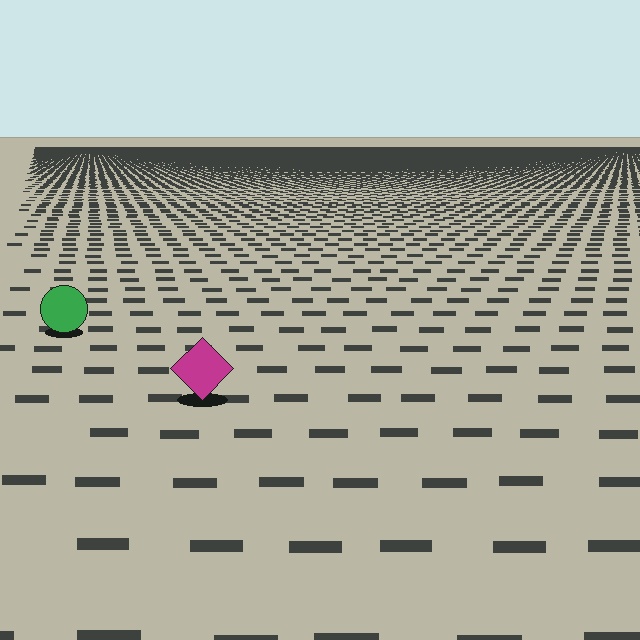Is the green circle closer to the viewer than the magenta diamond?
No. The magenta diamond is closer — you can tell from the texture gradient: the ground texture is coarser near it.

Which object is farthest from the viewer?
The green circle is farthest from the viewer. It appears smaller and the ground texture around it is denser.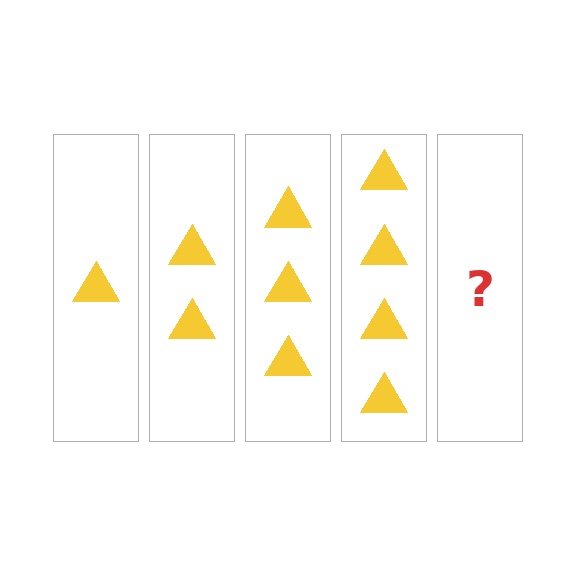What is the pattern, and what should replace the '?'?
The pattern is that each step adds one more triangle. The '?' should be 5 triangles.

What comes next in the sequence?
The next element should be 5 triangles.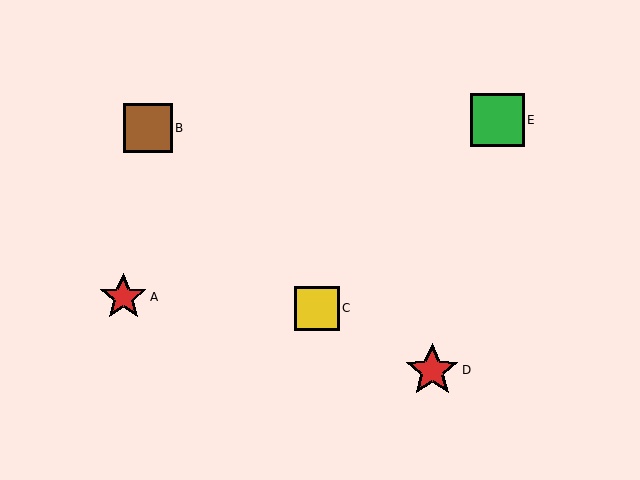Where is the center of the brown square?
The center of the brown square is at (148, 128).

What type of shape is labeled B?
Shape B is a brown square.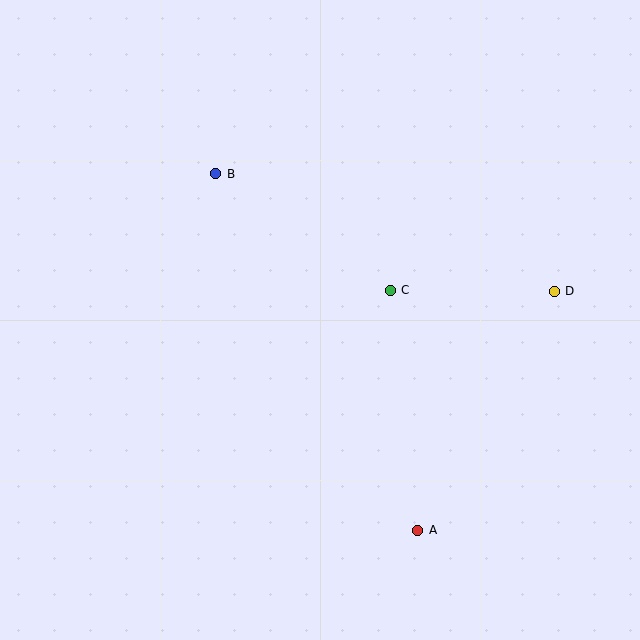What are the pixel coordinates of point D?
Point D is at (554, 291).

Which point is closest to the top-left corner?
Point B is closest to the top-left corner.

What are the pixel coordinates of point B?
Point B is at (216, 174).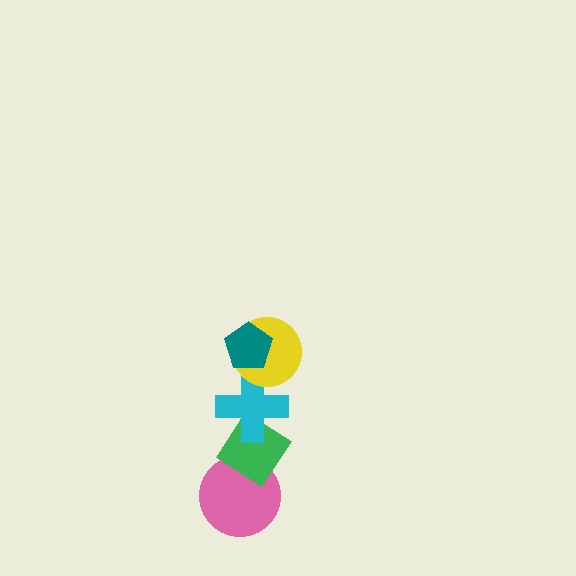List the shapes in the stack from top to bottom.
From top to bottom: the teal pentagon, the yellow circle, the cyan cross, the green diamond, the pink circle.